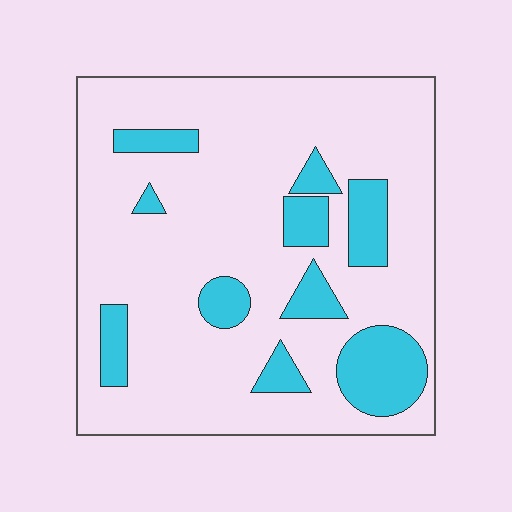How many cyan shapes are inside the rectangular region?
10.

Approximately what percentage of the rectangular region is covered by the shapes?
Approximately 20%.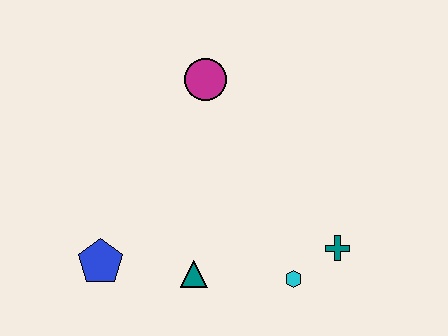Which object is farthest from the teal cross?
The blue pentagon is farthest from the teal cross.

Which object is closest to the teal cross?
The cyan hexagon is closest to the teal cross.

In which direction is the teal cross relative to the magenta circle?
The teal cross is below the magenta circle.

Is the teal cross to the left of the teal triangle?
No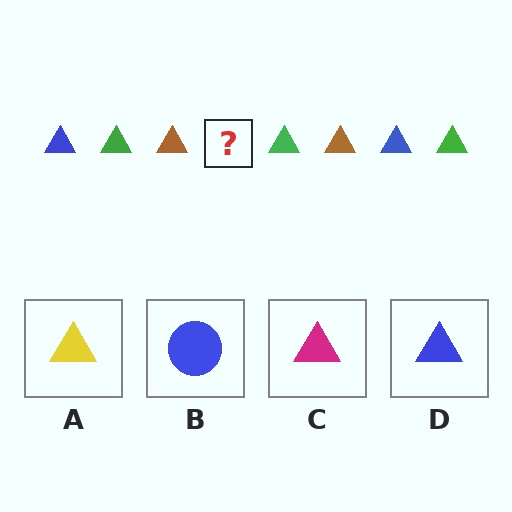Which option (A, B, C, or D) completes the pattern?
D.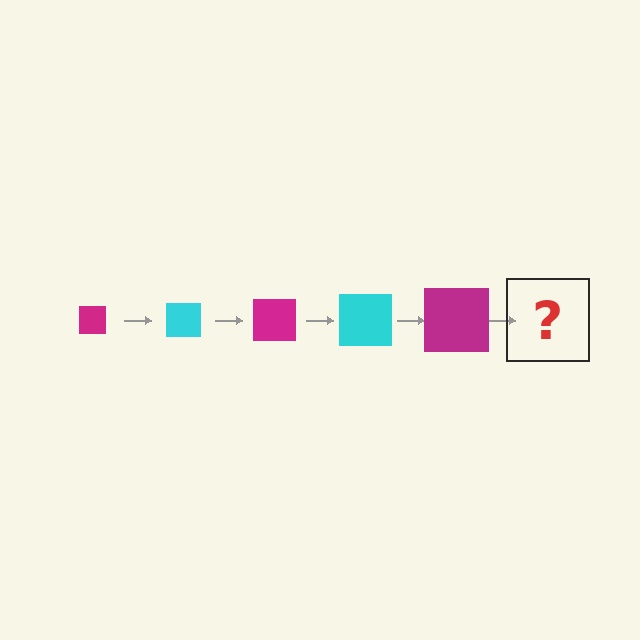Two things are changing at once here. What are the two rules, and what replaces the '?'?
The two rules are that the square grows larger each step and the color cycles through magenta and cyan. The '?' should be a cyan square, larger than the previous one.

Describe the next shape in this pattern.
It should be a cyan square, larger than the previous one.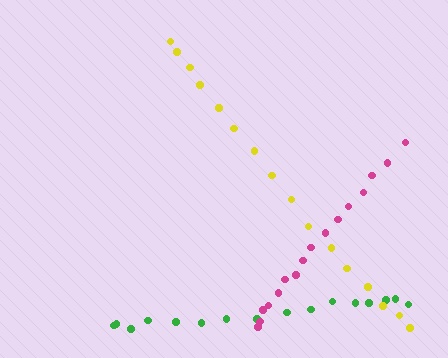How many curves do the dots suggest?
There are 3 distinct paths.